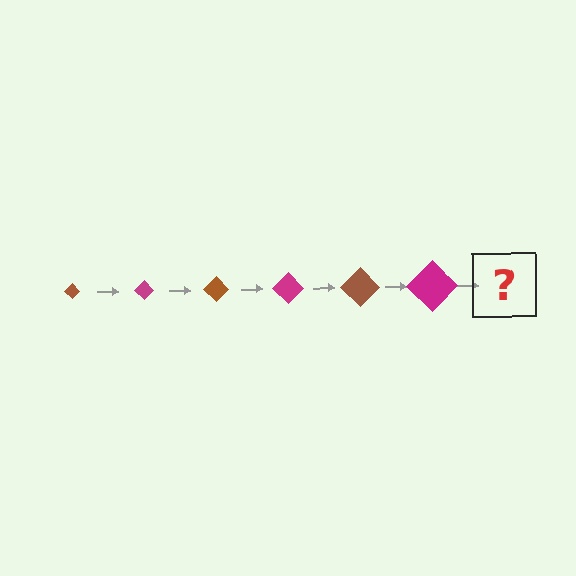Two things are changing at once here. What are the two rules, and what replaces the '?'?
The two rules are that the diamond grows larger each step and the color cycles through brown and magenta. The '?' should be a brown diamond, larger than the previous one.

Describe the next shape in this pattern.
It should be a brown diamond, larger than the previous one.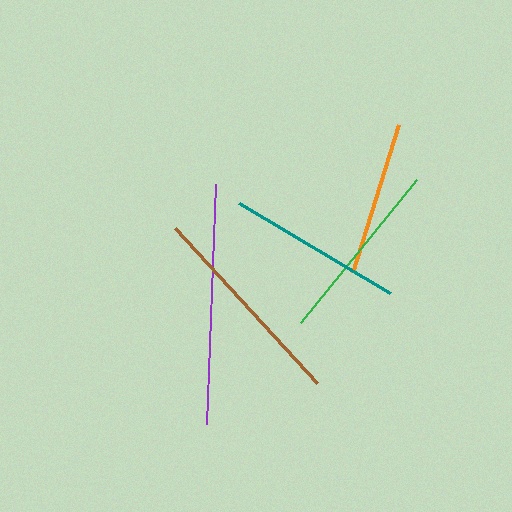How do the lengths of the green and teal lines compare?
The green and teal lines are approximately the same length.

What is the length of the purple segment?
The purple segment is approximately 240 pixels long.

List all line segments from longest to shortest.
From longest to shortest: purple, brown, green, teal, orange.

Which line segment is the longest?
The purple line is the longest at approximately 240 pixels.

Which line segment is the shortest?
The orange line is the shortest at approximately 155 pixels.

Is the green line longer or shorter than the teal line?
The green line is longer than the teal line.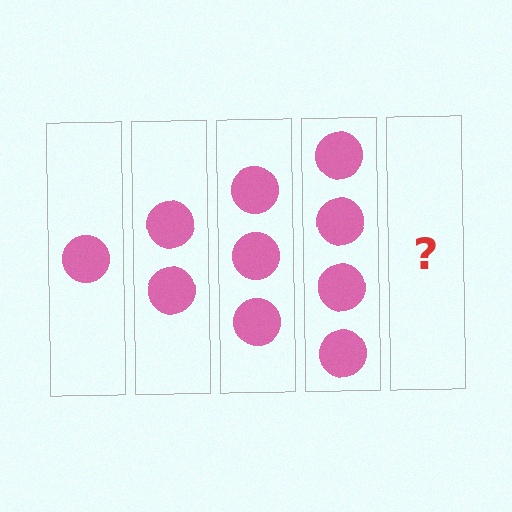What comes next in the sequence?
The next element should be 5 circles.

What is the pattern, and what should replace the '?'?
The pattern is that each step adds one more circle. The '?' should be 5 circles.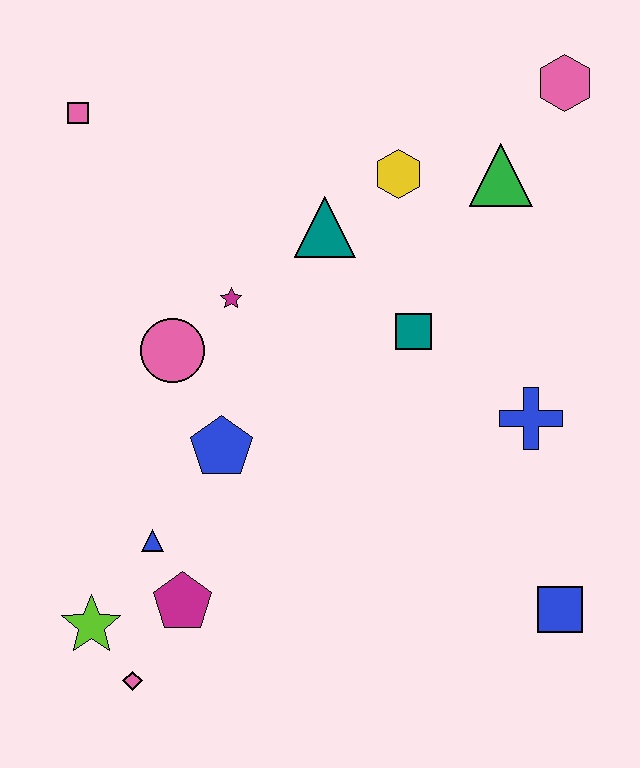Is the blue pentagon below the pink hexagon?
Yes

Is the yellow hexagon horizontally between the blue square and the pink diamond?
Yes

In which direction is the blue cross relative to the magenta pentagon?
The blue cross is to the right of the magenta pentagon.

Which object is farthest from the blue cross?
The pink square is farthest from the blue cross.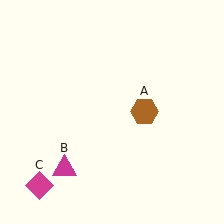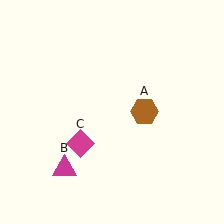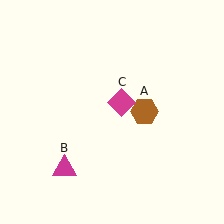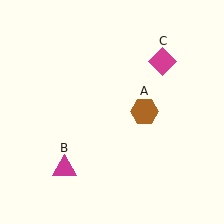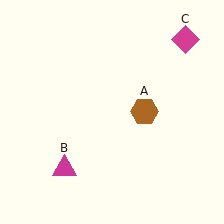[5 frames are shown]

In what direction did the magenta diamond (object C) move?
The magenta diamond (object C) moved up and to the right.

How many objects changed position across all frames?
1 object changed position: magenta diamond (object C).